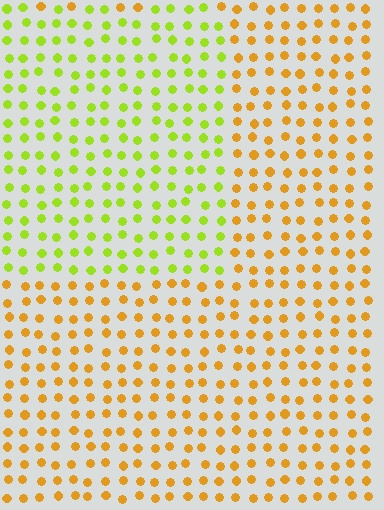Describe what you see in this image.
The image is filled with small orange elements in a uniform arrangement. A rectangle-shaped region is visible where the elements are tinted to a slightly different hue, forming a subtle color boundary.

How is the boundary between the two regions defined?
The boundary is defined purely by a slight shift in hue (about 44 degrees). Spacing, size, and orientation are identical on both sides.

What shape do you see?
I see a rectangle.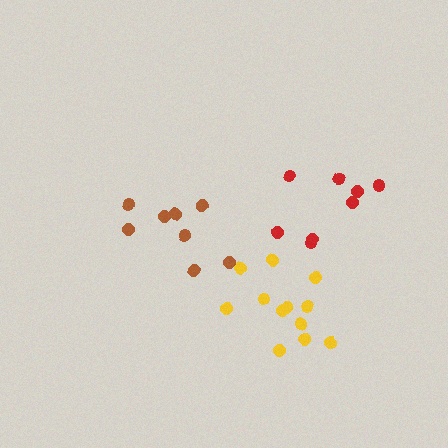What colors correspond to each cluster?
The clusters are colored: yellow, brown, red.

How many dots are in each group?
Group 1: 12 dots, Group 2: 8 dots, Group 3: 8 dots (28 total).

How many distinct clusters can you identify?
There are 3 distinct clusters.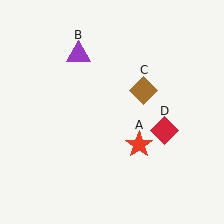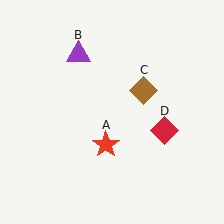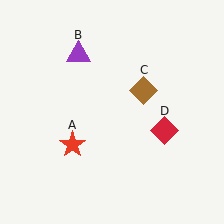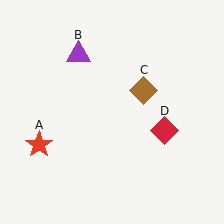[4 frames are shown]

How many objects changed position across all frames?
1 object changed position: red star (object A).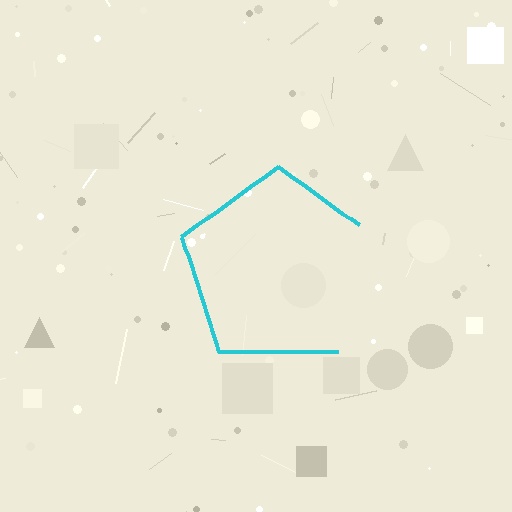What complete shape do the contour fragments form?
The contour fragments form a pentagon.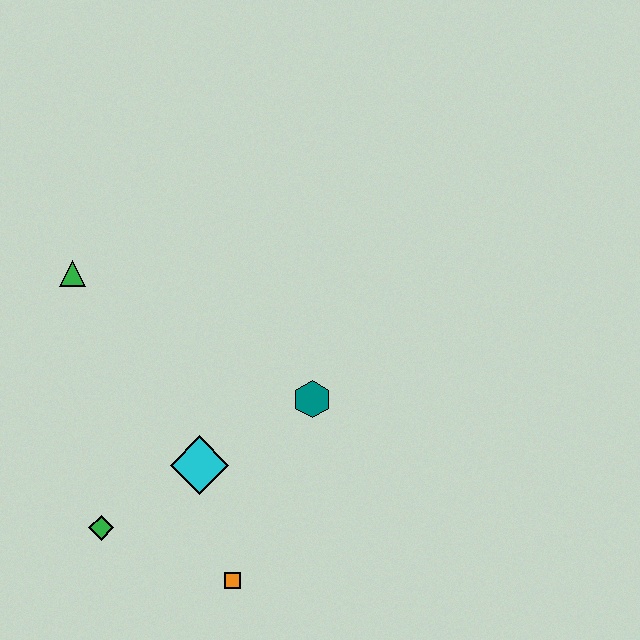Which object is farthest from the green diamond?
The green triangle is farthest from the green diamond.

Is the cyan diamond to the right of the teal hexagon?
No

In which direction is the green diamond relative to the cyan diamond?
The green diamond is to the left of the cyan diamond.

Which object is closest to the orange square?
The cyan diamond is closest to the orange square.